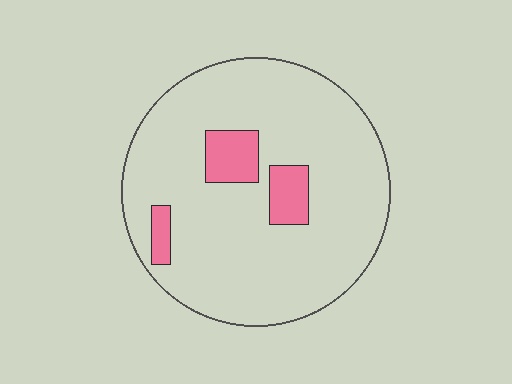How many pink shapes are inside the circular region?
3.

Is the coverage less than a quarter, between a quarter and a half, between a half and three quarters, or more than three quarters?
Less than a quarter.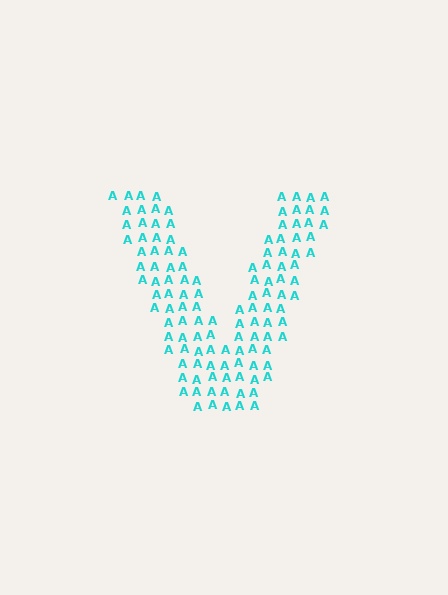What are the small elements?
The small elements are letter A's.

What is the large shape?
The large shape is the letter V.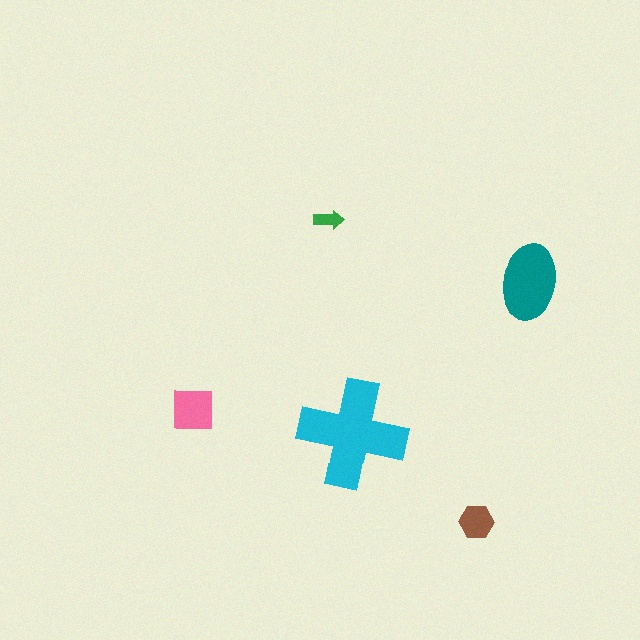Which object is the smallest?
The green arrow.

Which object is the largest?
The cyan cross.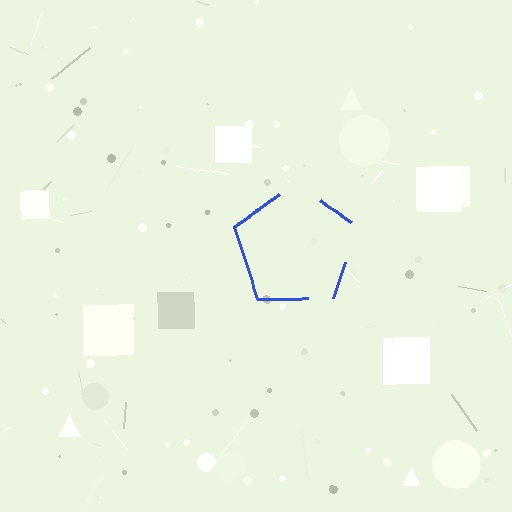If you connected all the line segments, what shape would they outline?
They would outline a pentagon.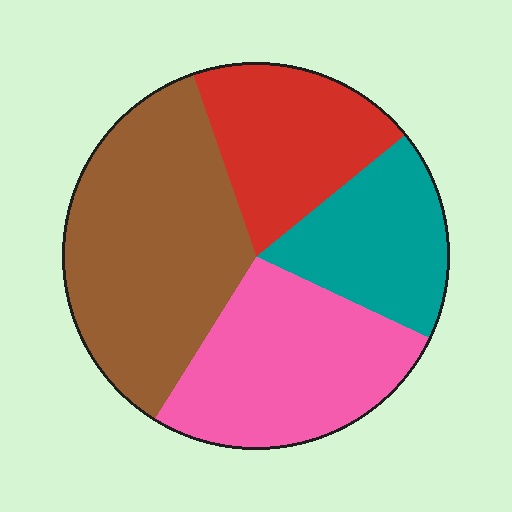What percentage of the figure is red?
Red takes up about one fifth (1/5) of the figure.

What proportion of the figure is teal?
Teal takes up less than a quarter of the figure.